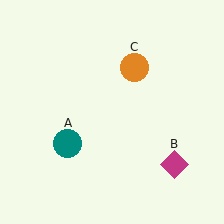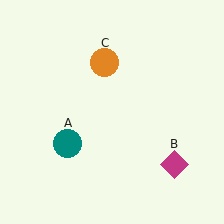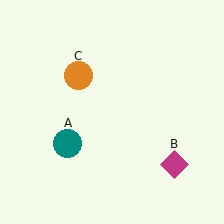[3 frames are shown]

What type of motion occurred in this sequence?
The orange circle (object C) rotated counterclockwise around the center of the scene.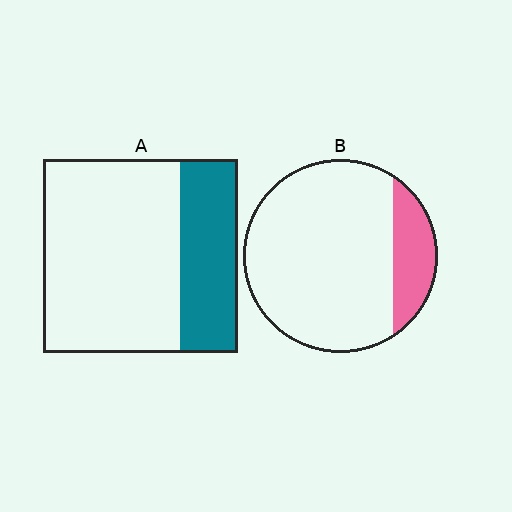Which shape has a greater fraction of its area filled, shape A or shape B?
Shape A.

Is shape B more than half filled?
No.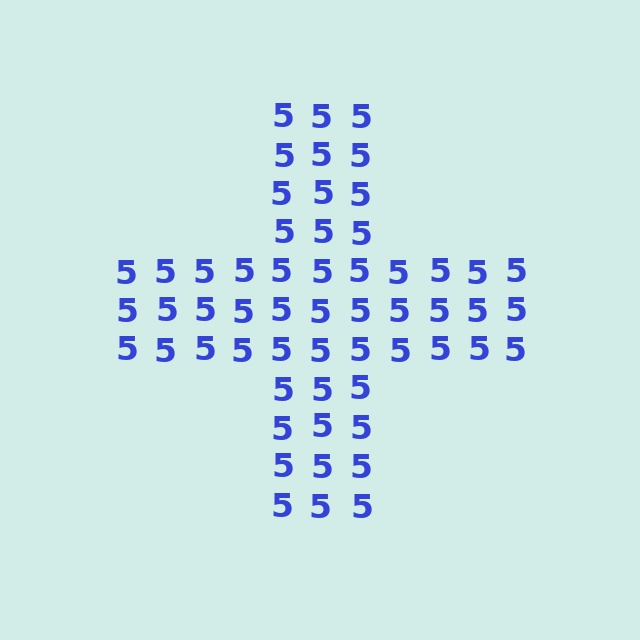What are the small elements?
The small elements are digit 5's.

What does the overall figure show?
The overall figure shows a cross.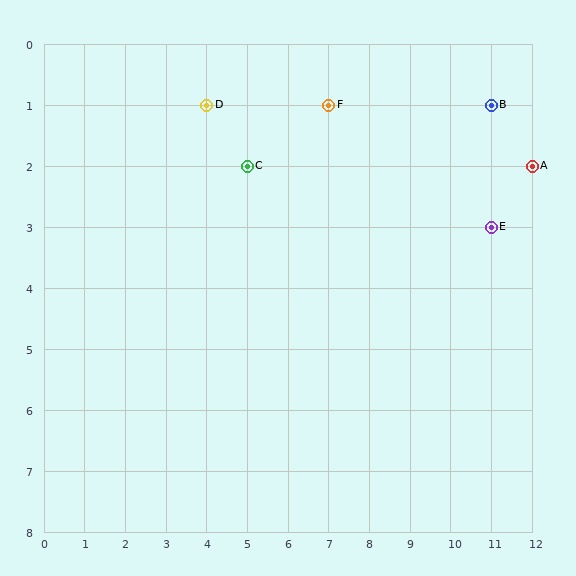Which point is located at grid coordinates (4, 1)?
Point D is at (4, 1).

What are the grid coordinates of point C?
Point C is at grid coordinates (5, 2).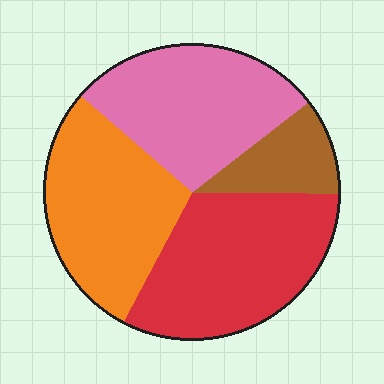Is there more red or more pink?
Red.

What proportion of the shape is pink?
Pink takes up between a quarter and a half of the shape.